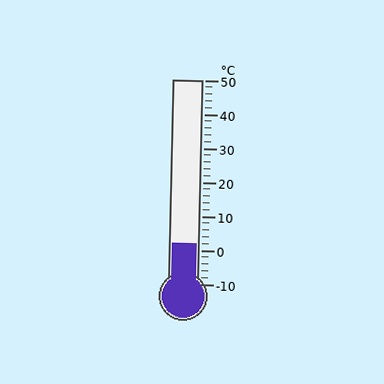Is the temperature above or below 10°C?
The temperature is below 10°C.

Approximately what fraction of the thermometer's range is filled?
The thermometer is filled to approximately 20% of its range.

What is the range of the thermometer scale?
The thermometer scale ranges from -10°C to 50°C.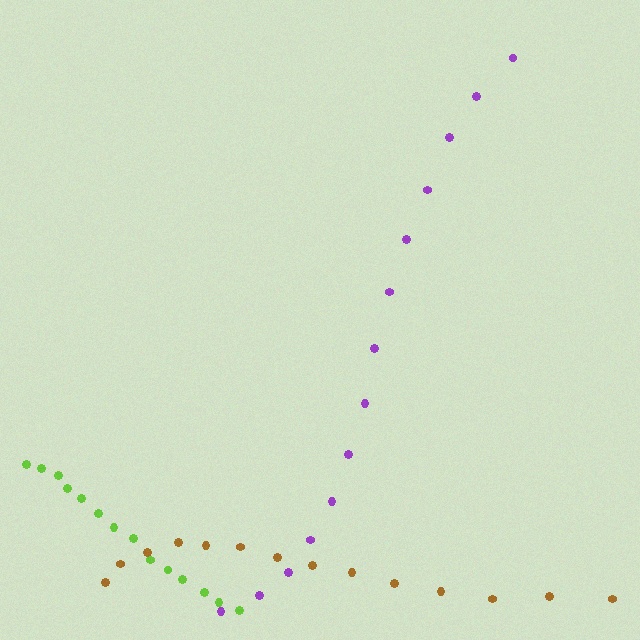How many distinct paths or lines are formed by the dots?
There are 3 distinct paths.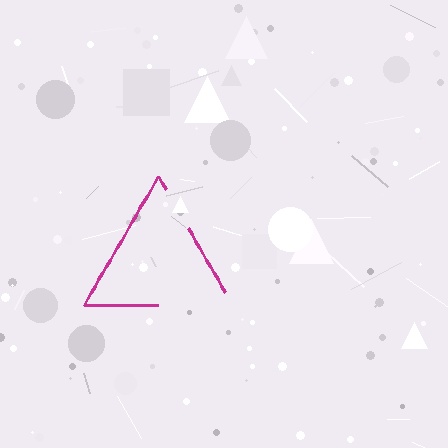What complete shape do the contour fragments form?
The contour fragments form a triangle.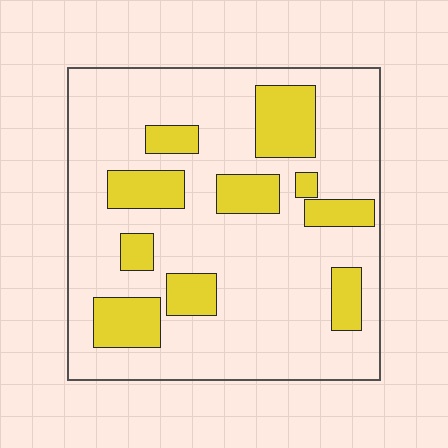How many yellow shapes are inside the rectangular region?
10.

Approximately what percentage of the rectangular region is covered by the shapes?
Approximately 25%.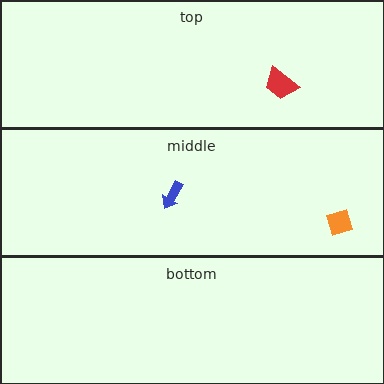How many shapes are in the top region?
1.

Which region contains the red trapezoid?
The top region.